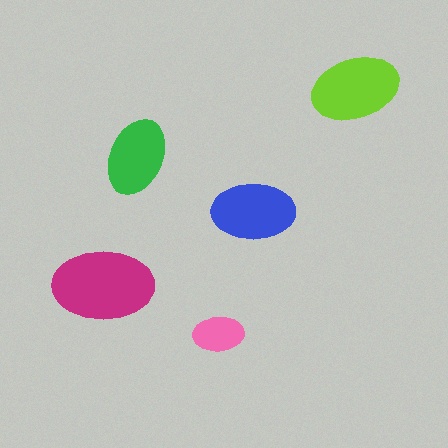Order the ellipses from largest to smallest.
the magenta one, the lime one, the blue one, the green one, the pink one.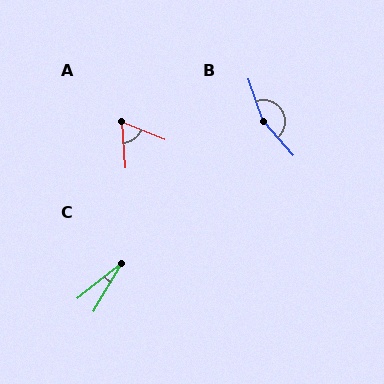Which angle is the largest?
B, at approximately 157 degrees.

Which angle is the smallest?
C, at approximately 21 degrees.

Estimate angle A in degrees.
Approximately 63 degrees.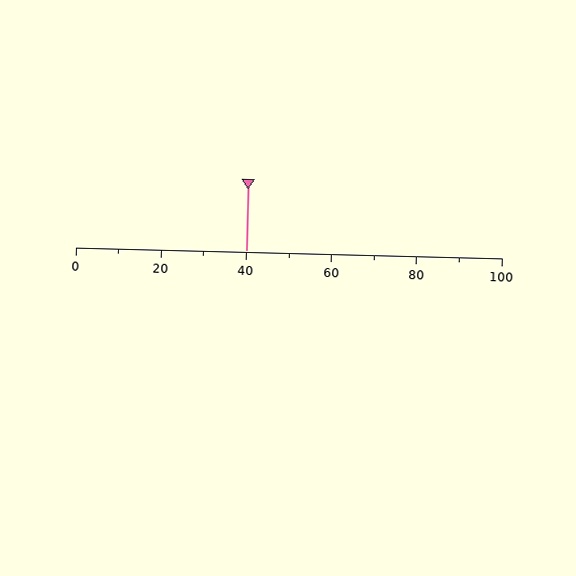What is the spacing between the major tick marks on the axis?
The major ticks are spaced 20 apart.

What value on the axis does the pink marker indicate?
The marker indicates approximately 40.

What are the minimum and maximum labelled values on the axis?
The axis runs from 0 to 100.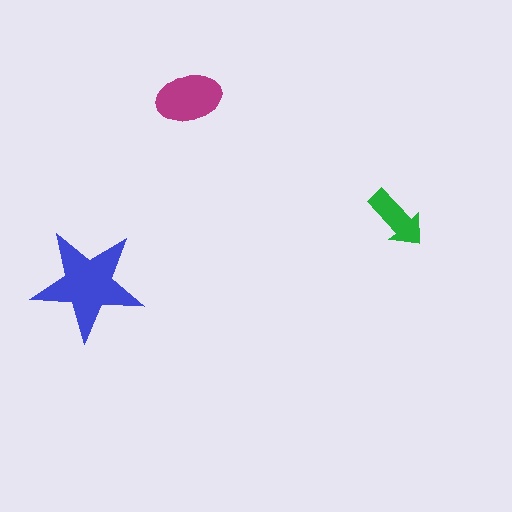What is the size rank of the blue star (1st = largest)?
1st.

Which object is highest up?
The magenta ellipse is topmost.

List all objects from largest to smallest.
The blue star, the magenta ellipse, the green arrow.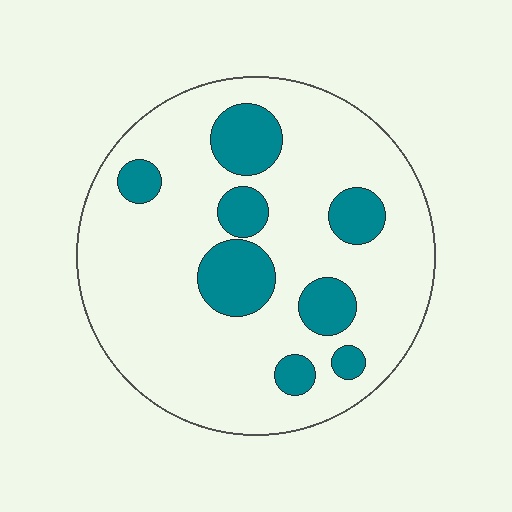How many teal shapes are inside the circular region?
8.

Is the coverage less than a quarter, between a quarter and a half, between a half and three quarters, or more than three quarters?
Less than a quarter.